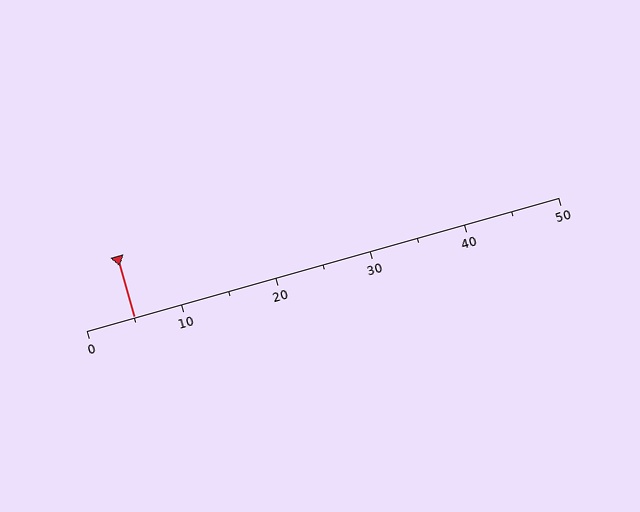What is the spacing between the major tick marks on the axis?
The major ticks are spaced 10 apart.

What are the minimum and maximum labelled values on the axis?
The axis runs from 0 to 50.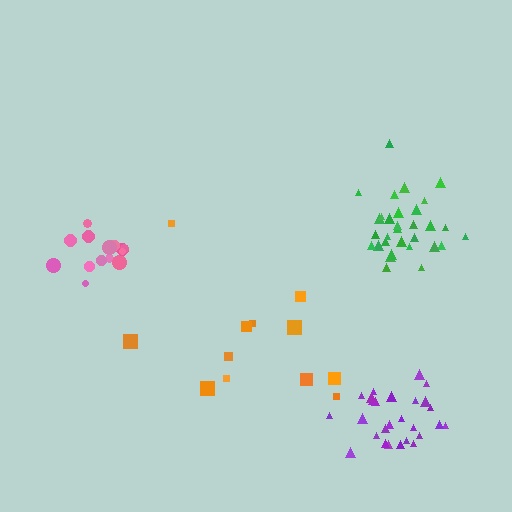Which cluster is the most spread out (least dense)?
Orange.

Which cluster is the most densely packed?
Green.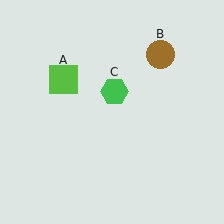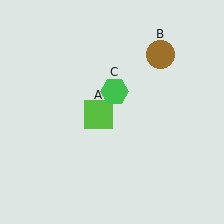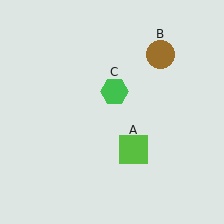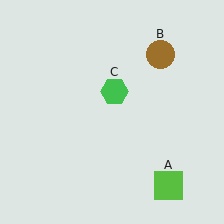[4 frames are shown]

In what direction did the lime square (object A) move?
The lime square (object A) moved down and to the right.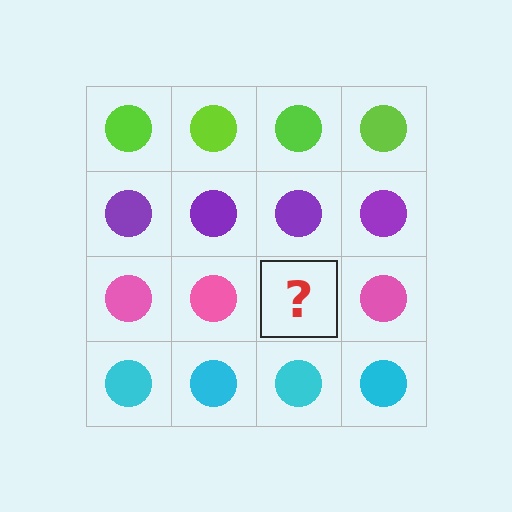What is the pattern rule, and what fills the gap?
The rule is that each row has a consistent color. The gap should be filled with a pink circle.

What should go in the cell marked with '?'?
The missing cell should contain a pink circle.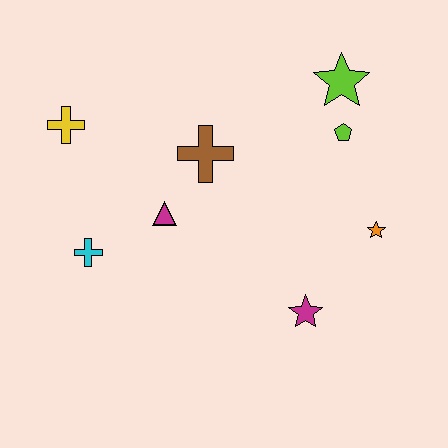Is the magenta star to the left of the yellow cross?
No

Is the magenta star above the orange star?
No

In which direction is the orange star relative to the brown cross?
The orange star is to the right of the brown cross.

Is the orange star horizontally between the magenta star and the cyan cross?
No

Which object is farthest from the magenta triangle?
The lime star is farthest from the magenta triangle.